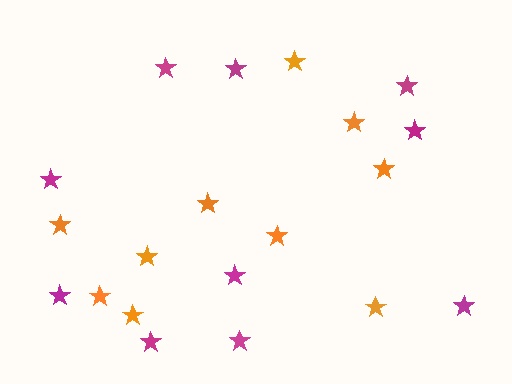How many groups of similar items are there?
There are 2 groups: one group of orange stars (10) and one group of magenta stars (10).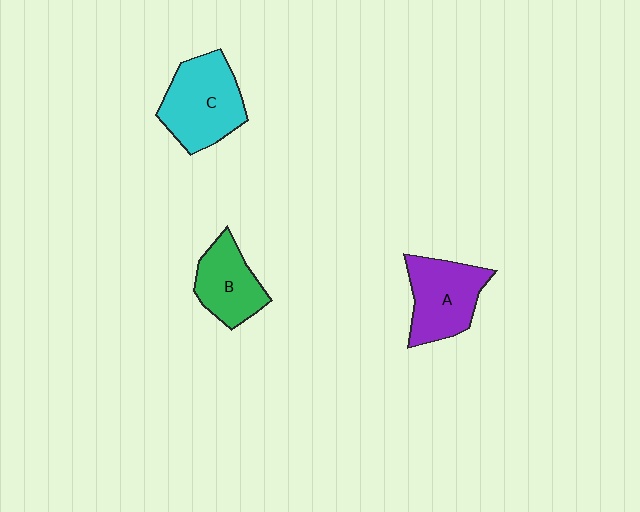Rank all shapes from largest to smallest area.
From largest to smallest: C (cyan), A (purple), B (green).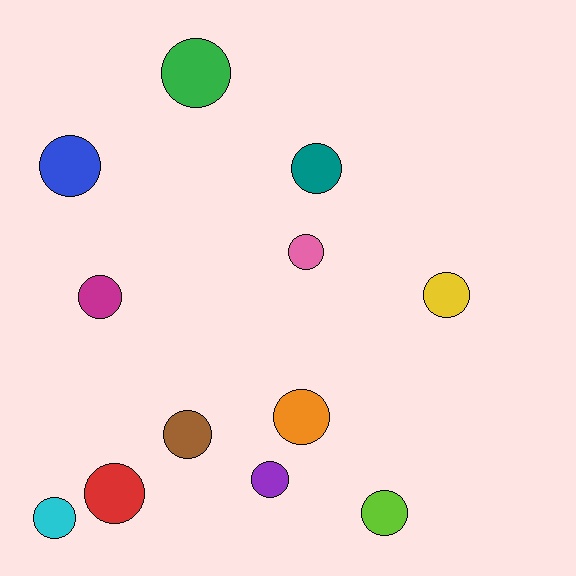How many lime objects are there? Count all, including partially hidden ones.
There is 1 lime object.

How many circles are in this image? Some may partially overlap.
There are 12 circles.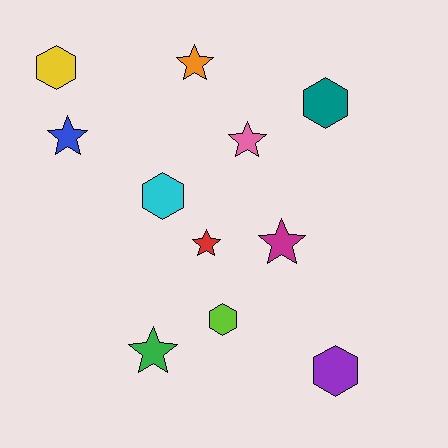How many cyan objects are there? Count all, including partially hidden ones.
There is 1 cyan object.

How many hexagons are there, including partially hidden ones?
There are 5 hexagons.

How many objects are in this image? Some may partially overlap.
There are 11 objects.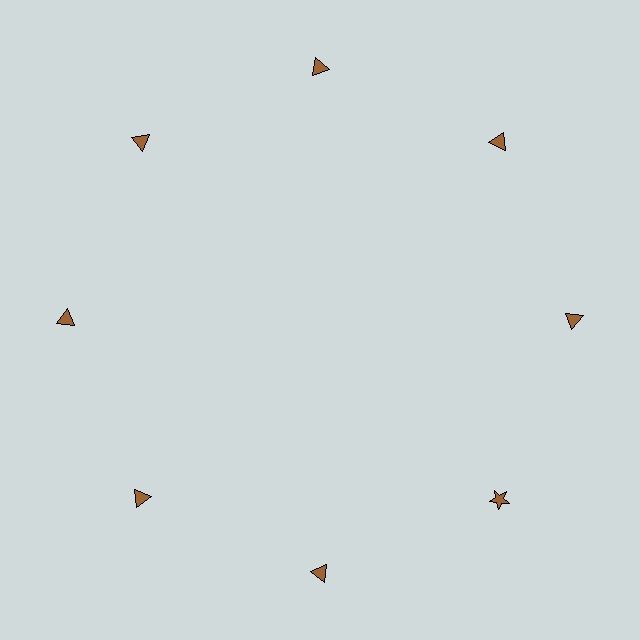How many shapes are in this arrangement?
There are 8 shapes arranged in a ring pattern.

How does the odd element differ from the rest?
It has a different shape: star instead of triangle.